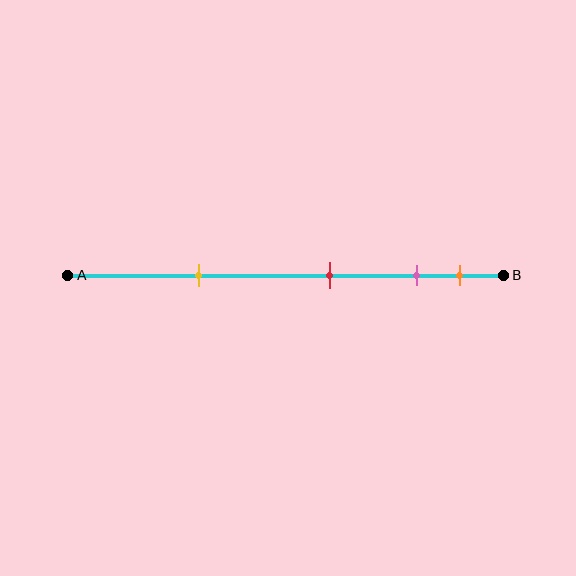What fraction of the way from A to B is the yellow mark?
The yellow mark is approximately 30% (0.3) of the way from A to B.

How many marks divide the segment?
There are 4 marks dividing the segment.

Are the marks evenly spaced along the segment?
No, the marks are not evenly spaced.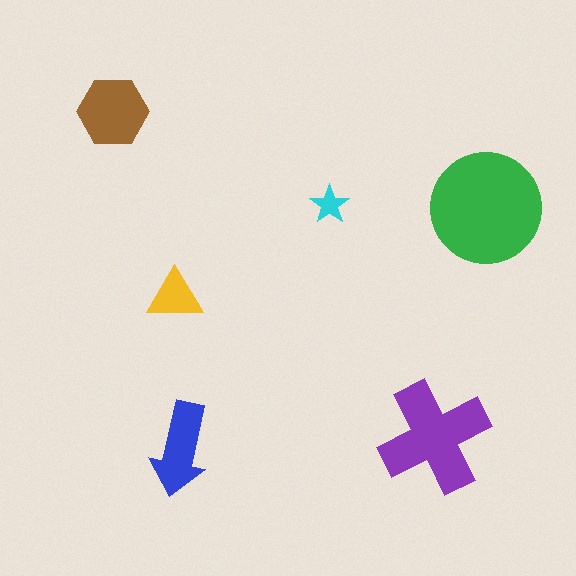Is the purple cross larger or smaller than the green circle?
Smaller.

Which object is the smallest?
The cyan star.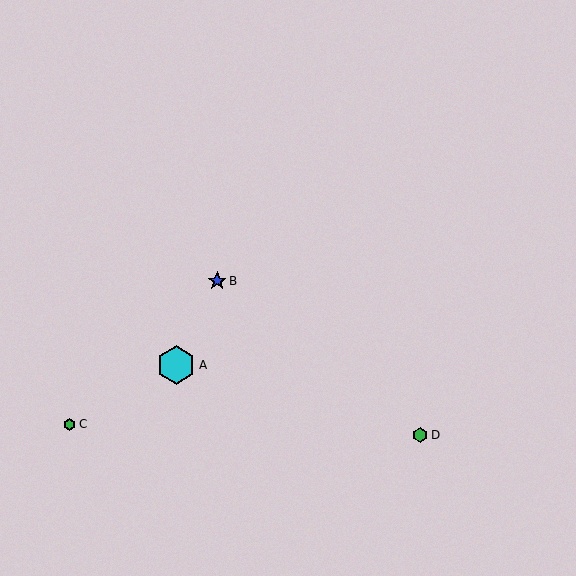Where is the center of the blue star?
The center of the blue star is at (217, 281).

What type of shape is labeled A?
Shape A is a cyan hexagon.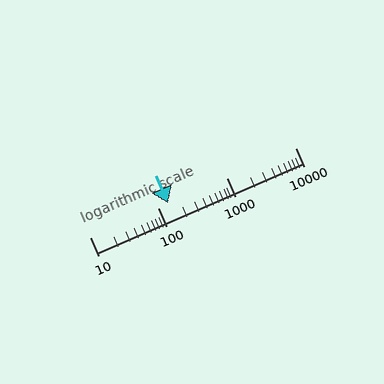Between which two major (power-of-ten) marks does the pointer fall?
The pointer is between 100 and 1000.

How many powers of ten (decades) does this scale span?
The scale spans 3 decades, from 10 to 10000.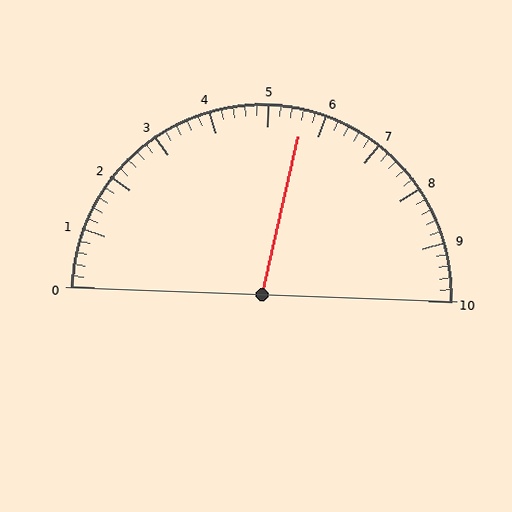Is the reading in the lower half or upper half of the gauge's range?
The reading is in the upper half of the range (0 to 10).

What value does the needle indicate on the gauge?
The needle indicates approximately 5.6.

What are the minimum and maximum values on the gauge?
The gauge ranges from 0 to 10.